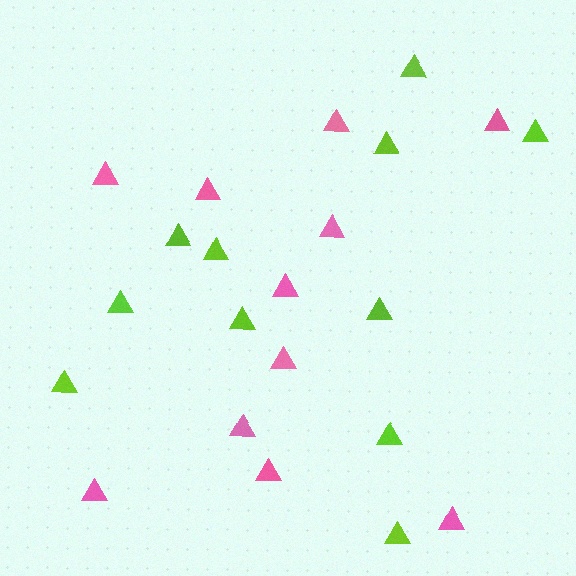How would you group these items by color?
There are 2 groups: one group of pink triangles (11) and one group of lime triangles (11).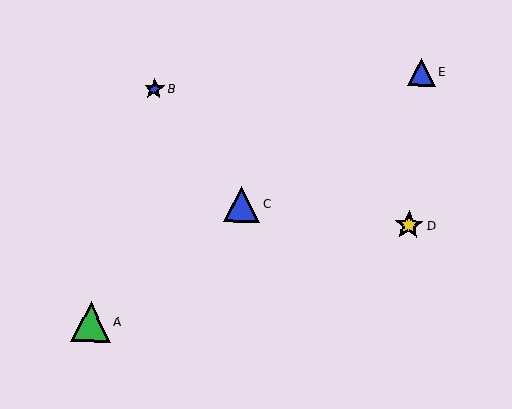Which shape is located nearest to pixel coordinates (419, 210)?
The yellow star (labeled D) at (409, 225) is nearest to that location.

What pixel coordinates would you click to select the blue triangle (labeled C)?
Click at (242, 204) to select the blue triangle C.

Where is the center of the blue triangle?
The center of the blue triangle is at (422, 72).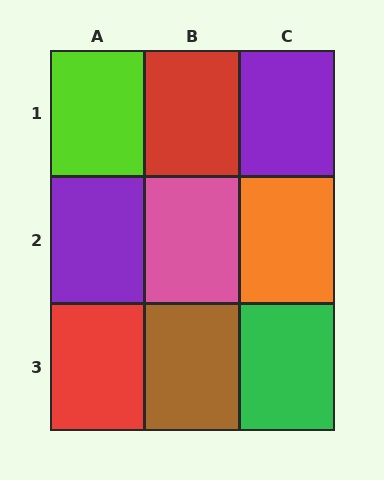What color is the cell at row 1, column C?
Purple.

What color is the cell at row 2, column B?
Pink.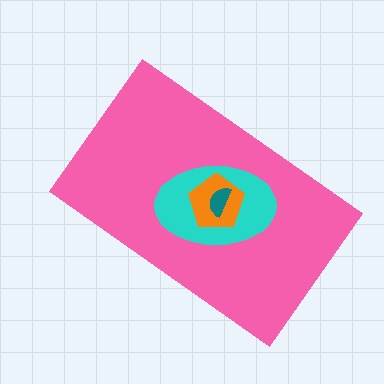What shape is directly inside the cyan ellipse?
The orange pentagon.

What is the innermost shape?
The teal semicircle.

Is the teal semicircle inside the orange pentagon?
Yes.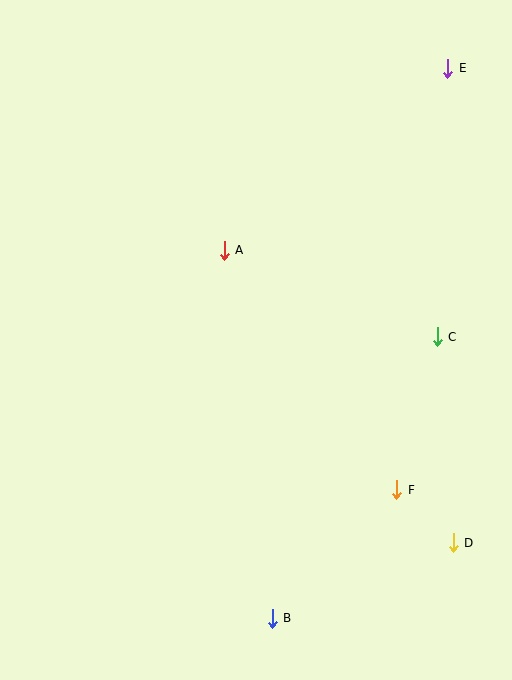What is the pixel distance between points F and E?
The distance between F and E is 424 pixels.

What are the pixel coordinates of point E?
Point E is at (448, 68).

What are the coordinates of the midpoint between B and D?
The midpoint between B and D is at (363, 581).